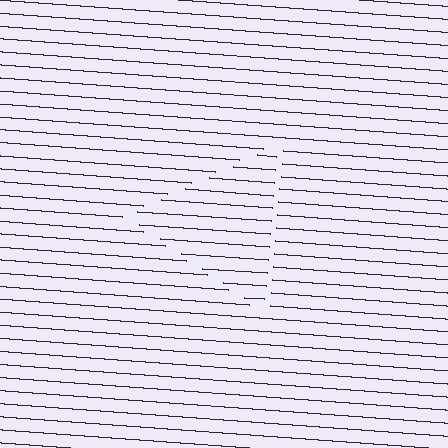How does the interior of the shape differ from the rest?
The interior of the shape contains the same grating, shifted by half a period — the contour is defined by the phase discontinuity where line-ends from the inner and outer gratings abut.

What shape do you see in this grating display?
An illusory triangle. The interior of the shape contains the same grating, shifted by half a period — the contour is defined by the phase discontinuity where line-ends from the inner and outer gratings abut.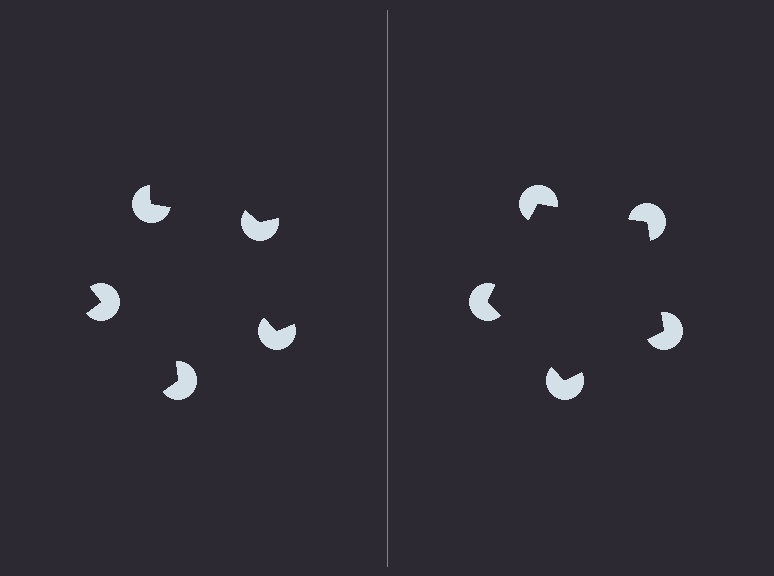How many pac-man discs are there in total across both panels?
10 — 5 on each side.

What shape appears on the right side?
An illusory pentagon.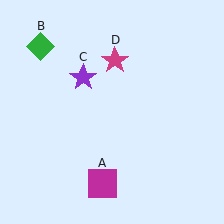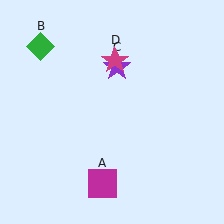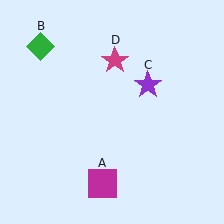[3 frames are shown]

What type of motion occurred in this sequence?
The purple star (object C) rotated clockwise around the center of the scene.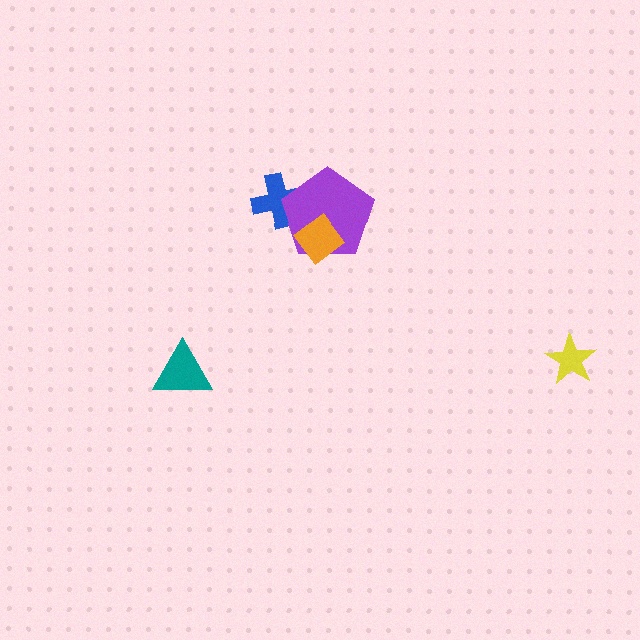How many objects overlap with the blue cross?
1 object overlaps with the blue cross.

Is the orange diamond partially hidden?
No, no other shape covers it.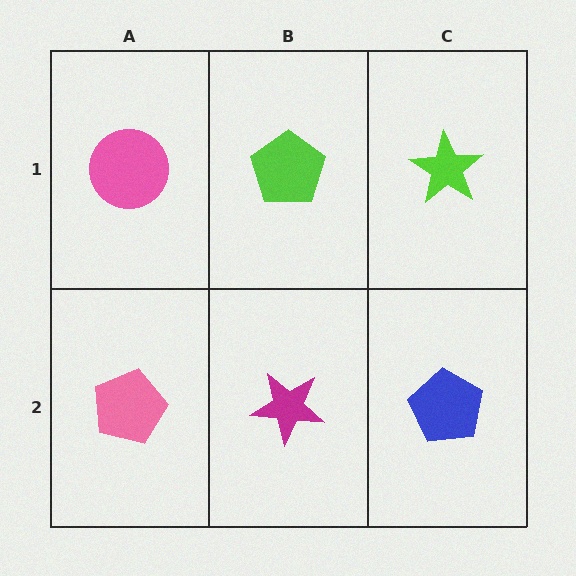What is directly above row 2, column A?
A pink circle.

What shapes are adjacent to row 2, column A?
A pink circle (row 1, column A), a magenta star (row 2, column B).